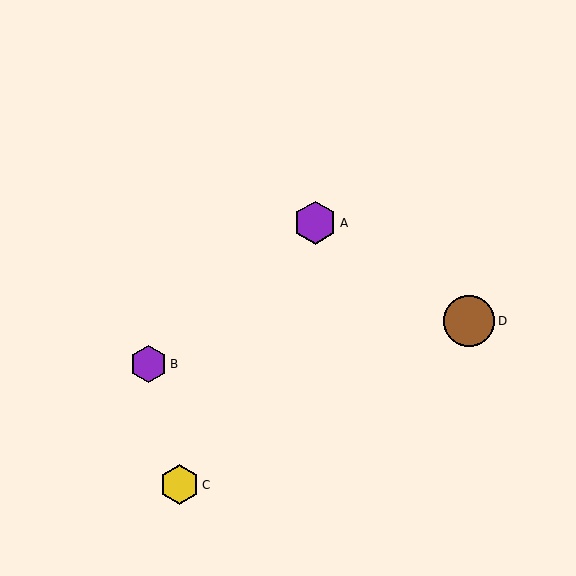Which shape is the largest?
The brown circle (labeled D) is the largest.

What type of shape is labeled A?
Shape A is a purple hexagon.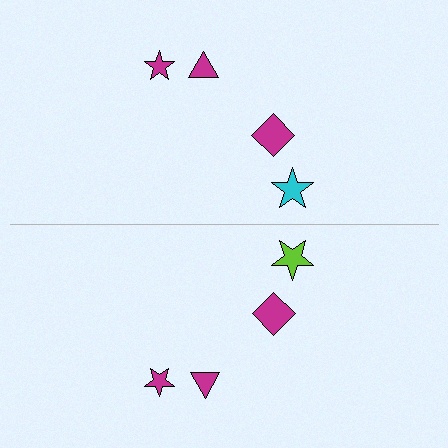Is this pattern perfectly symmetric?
No, the pattern is not perfectly symmetric. The lime star on the bottom side breaks the symmetry — its mirror counterpart is cyan.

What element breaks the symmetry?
The lime star on the bottom side breaks the symmetry — its mirror counterpart is cyan.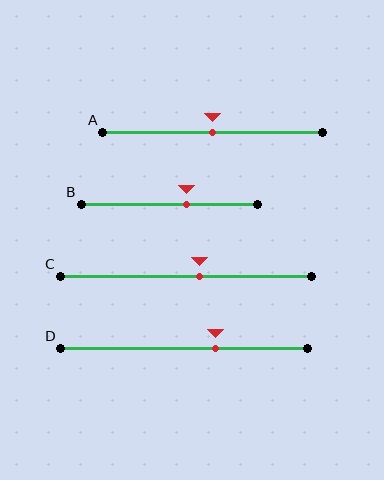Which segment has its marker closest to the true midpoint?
Segment A has its marker closest to the true midpoint.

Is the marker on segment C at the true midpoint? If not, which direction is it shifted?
No, the marker on segment C is shifted to the right by about 5% of the segment length.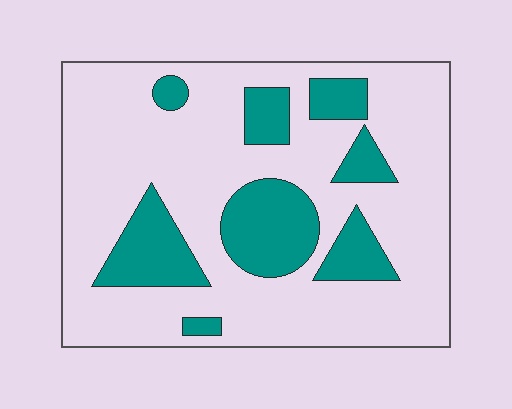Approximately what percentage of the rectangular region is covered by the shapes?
Approximately 25%.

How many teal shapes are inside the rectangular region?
8.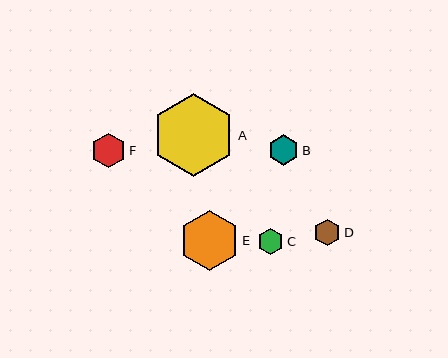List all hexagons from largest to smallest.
From largest to smallest: A, E, F, B, D, C.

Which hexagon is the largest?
Hexagon A is the largest with a size of approximately 83 pixels.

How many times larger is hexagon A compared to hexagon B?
Hexagon A is approximately 2.7 times the size of hexagon B.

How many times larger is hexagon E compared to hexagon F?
Hexagon E is approximately 1.7 times the size of hexagon F.